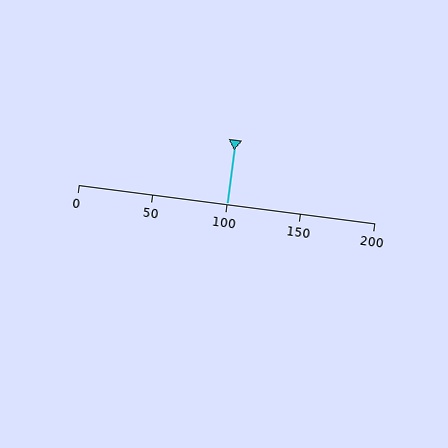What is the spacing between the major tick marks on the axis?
The major ticks are spaced 50 apart.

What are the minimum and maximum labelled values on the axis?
The axis runs from 0 to 200.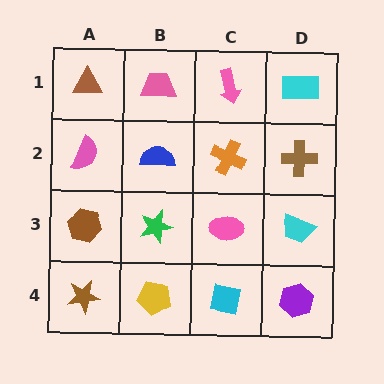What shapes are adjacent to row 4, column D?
A cyan trapezoid (row 3, column D), a cyan square (row 4, column C).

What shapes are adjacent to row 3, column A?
A pink semicircle (row 2, column A), a brown star (row 4, column A), a green star (row 3, column B).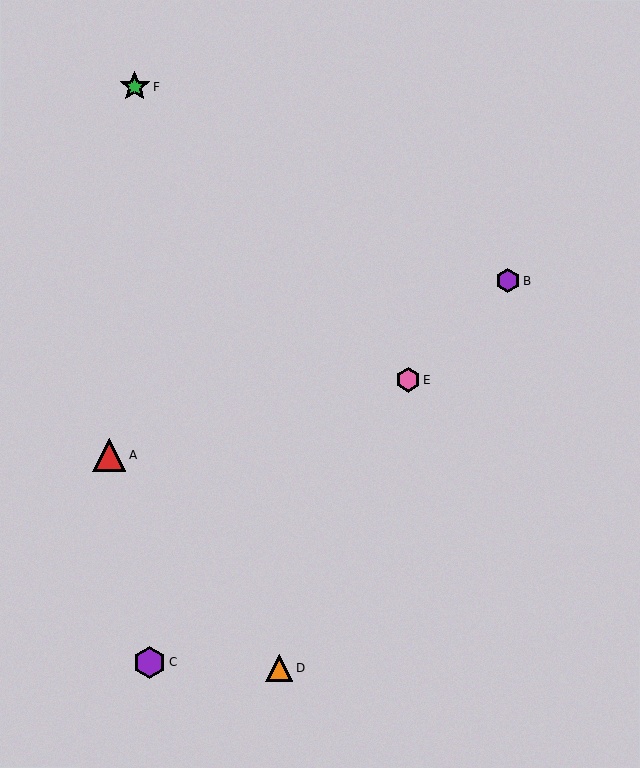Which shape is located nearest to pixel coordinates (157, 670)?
The purple hexagon (labeled C) at (150, 662) is nearest to that location.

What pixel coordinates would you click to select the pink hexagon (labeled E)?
Click at (408, 380) to select the pink hexagon E.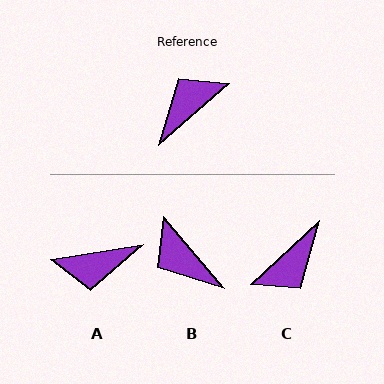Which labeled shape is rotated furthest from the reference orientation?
C, about 178 degrees away.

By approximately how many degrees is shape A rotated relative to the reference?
Approximately 148 degrees counter-clockwise.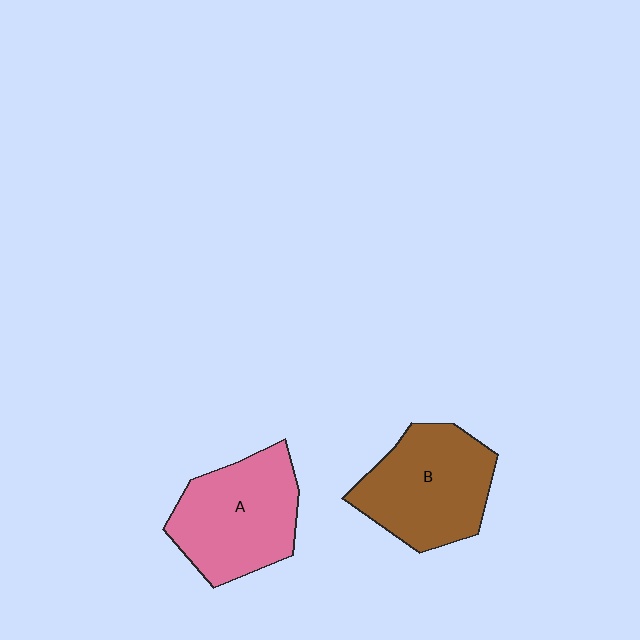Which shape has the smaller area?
Shape A (pink).